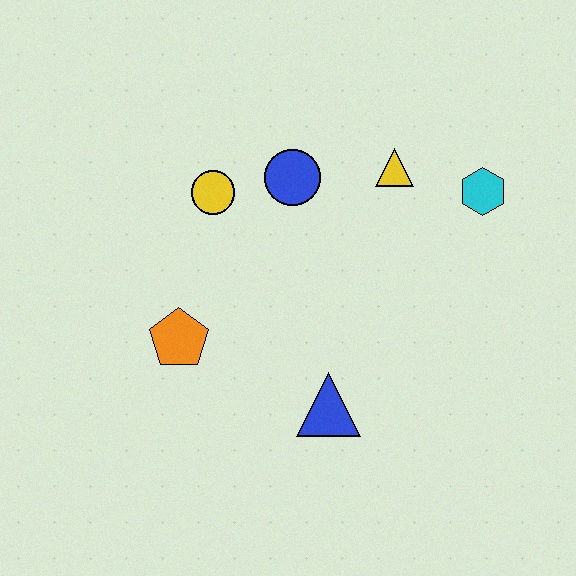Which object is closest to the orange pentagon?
The yellow circle is closest to the orange pentagon.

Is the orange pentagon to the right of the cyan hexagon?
No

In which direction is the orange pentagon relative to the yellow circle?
The orange pentagon is below the yellow circle.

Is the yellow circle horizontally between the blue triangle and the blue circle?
No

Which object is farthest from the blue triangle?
The cyan hexagon is farthest from the blue triangle.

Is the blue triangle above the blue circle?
No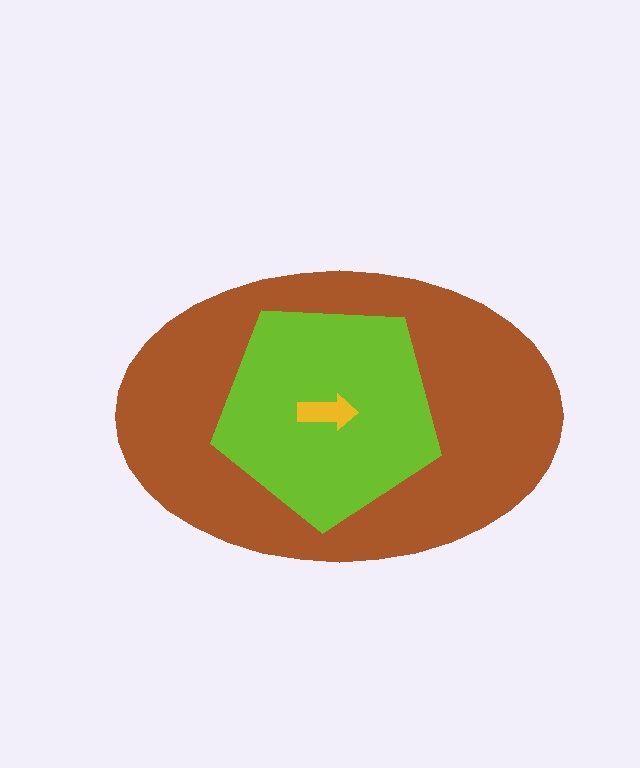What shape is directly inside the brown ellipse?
The lime pentagon.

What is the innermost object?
The yellow arrow.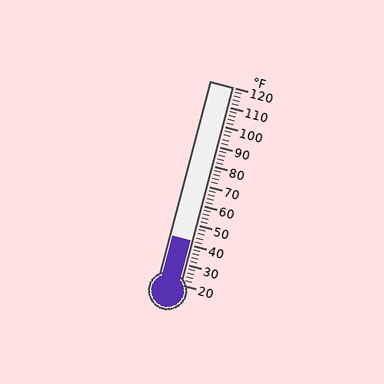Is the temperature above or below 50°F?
The temperature is below 50°F.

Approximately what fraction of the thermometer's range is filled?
The thermometer is filled to approximately 20% of its range.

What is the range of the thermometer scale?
The thermometer scale ranges from 20°F to 120°F.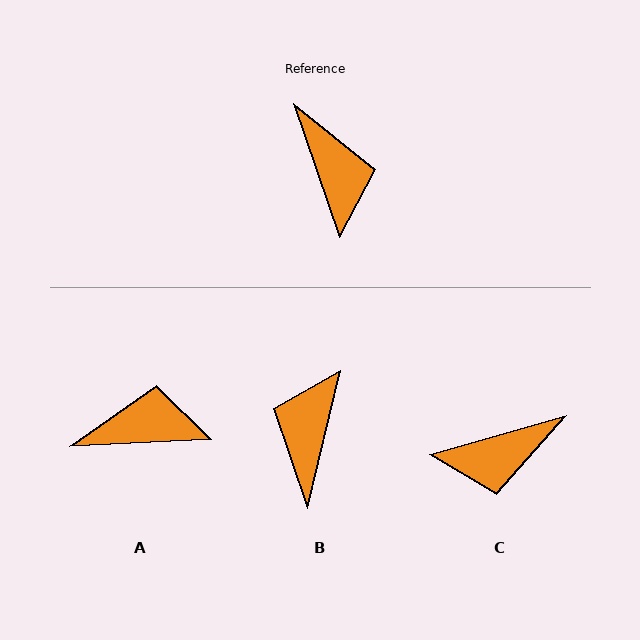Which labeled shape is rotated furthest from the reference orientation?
B, about 148 degrees away.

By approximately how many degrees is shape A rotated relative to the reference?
Approximately 74 degrees counter-clockwise.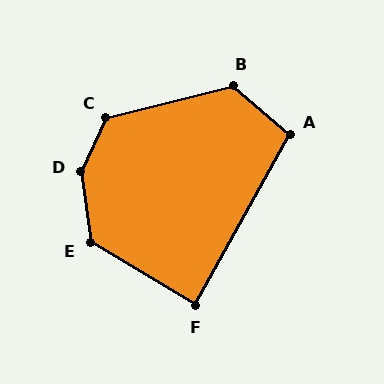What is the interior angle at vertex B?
Approximately 125 degrees (obtuse).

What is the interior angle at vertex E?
Approximately 129 degrees (obtuse).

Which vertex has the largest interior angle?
D, at approximately 147 degrees.